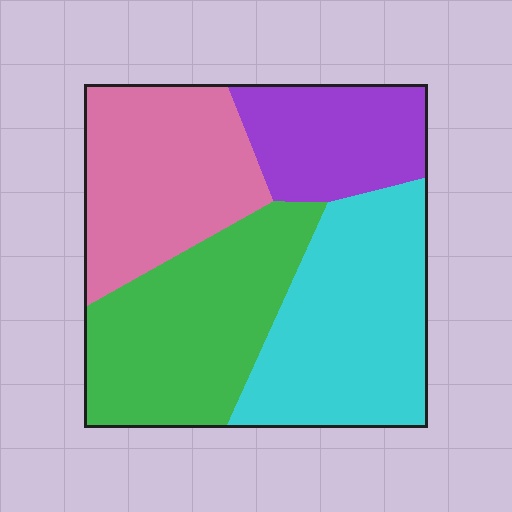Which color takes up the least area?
Purple, at roughly 15%.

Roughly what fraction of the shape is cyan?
Cyan covers around 30% of the shape.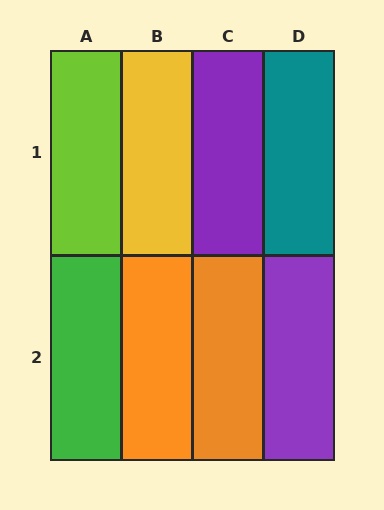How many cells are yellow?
1 cell is yellow.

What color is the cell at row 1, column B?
Yellow.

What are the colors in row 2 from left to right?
Green, orange, orange, purple.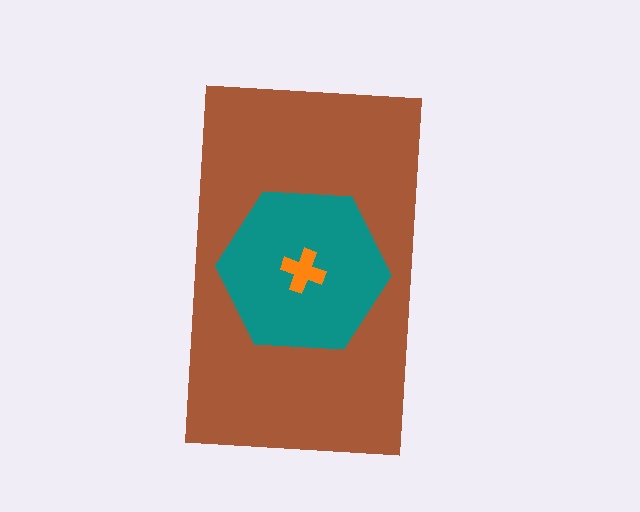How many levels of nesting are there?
3.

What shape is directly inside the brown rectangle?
The teal hexagon.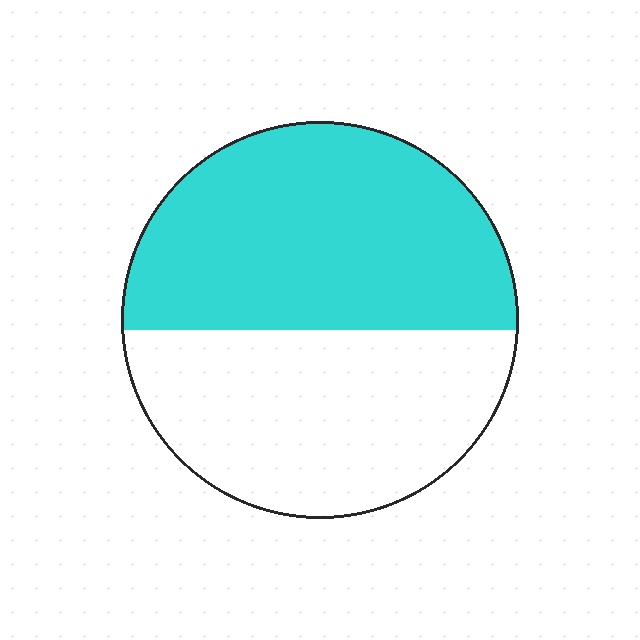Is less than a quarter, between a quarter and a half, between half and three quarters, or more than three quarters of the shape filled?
Between half and three quarters.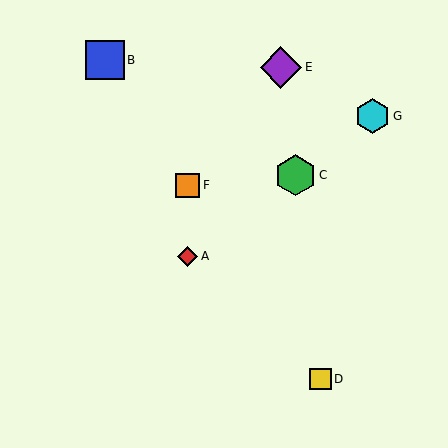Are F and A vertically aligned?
Yes, both are at x≈188.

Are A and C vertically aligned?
No, A is at x≈188 and C is at x≈296.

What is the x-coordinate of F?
Object F is at x≈188.